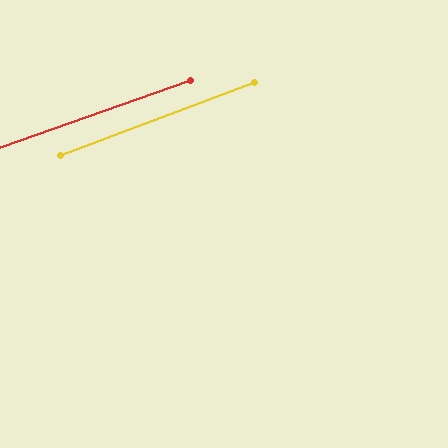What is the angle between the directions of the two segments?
Approximately 1 degree.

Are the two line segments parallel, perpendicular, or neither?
Parallel — their directions differ by only 1.4°.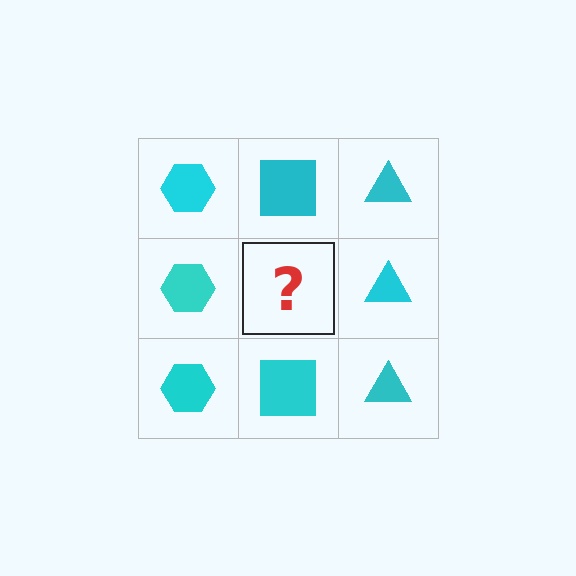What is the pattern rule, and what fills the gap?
The rule is that each column has a consistent shape. The gap should be filled with a cyan square.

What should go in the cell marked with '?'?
The missing cell should contain a cyan square.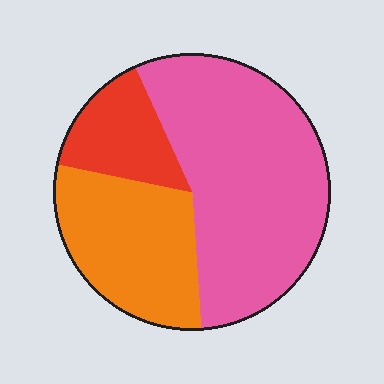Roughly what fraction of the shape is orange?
Orange takes up about one third (1/3) of the shape.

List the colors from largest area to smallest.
From largest to smallest: pink, orange, red.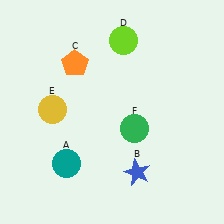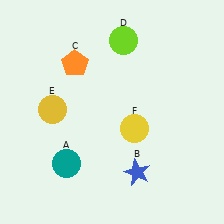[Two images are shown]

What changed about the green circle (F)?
In Image 1, F is green. In Image 2, it changed to yellow.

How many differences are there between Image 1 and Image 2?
There is 1 difference between the two images.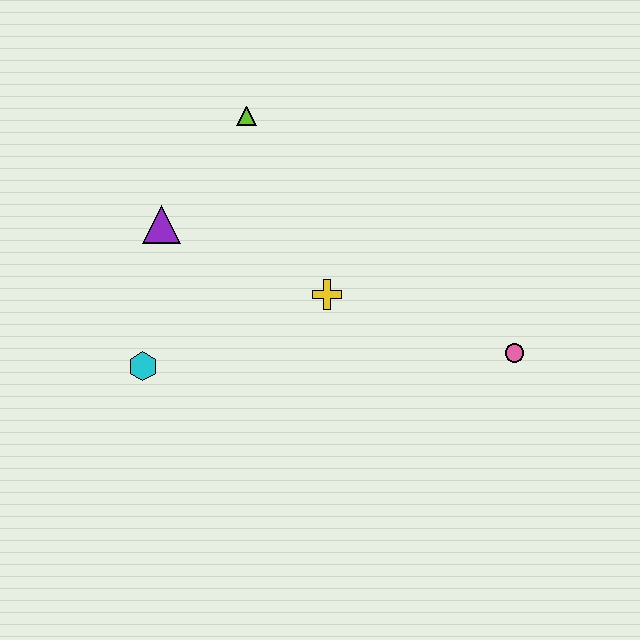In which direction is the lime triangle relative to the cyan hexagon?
The lime triangle is above the cyan hexagon.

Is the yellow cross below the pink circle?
No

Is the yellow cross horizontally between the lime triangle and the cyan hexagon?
No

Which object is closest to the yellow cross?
The purple triangle is closest to the yellow cross.